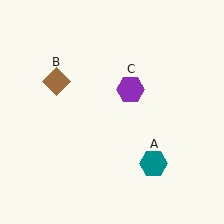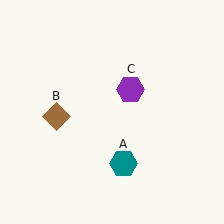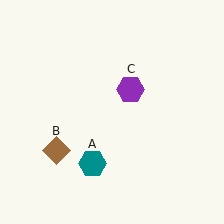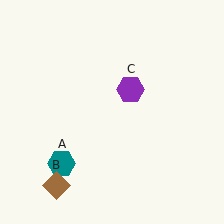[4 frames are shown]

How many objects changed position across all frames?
2 objects changed position: teal hexagon (object A), brown diamond (object B).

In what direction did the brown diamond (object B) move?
The brown diamond (object B) moved down.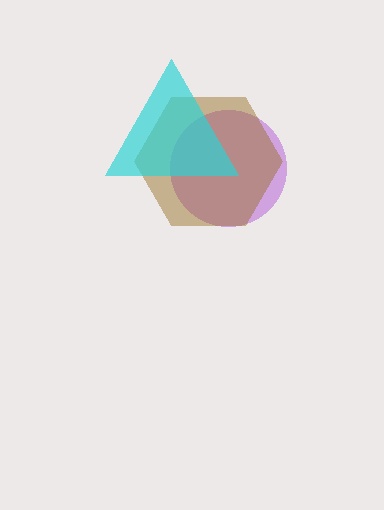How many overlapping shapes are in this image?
There are 3 overlapping shapes in the image.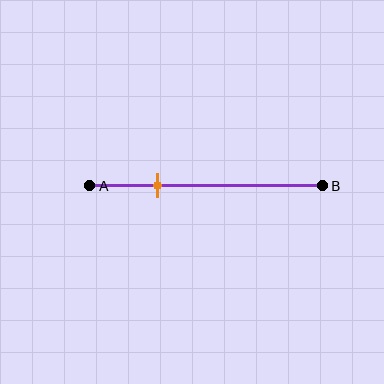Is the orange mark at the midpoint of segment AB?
No, the mark is at about 30% from A, not at the 50% midpoint.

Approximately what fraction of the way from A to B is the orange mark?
The orange mark is approximately 30% of the way from A to B.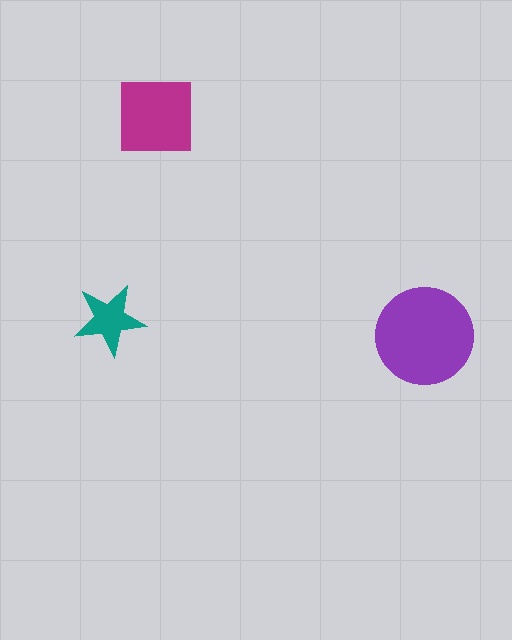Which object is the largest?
The purple circle.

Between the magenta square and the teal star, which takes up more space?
The magenta square.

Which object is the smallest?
The teal star.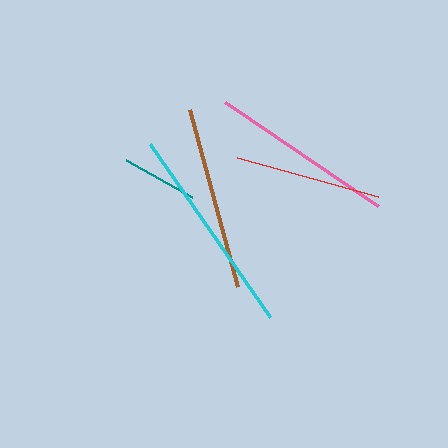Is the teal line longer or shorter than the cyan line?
The cyan line is longer than the teal line.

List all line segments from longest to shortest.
From longest to shortest: cyan, pink, brown, red, teal.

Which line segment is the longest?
The cyan line is the longest at approximately 211 pixels.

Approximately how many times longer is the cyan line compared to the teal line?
The cyan line is approximately 2.8 times the length of the teal line.